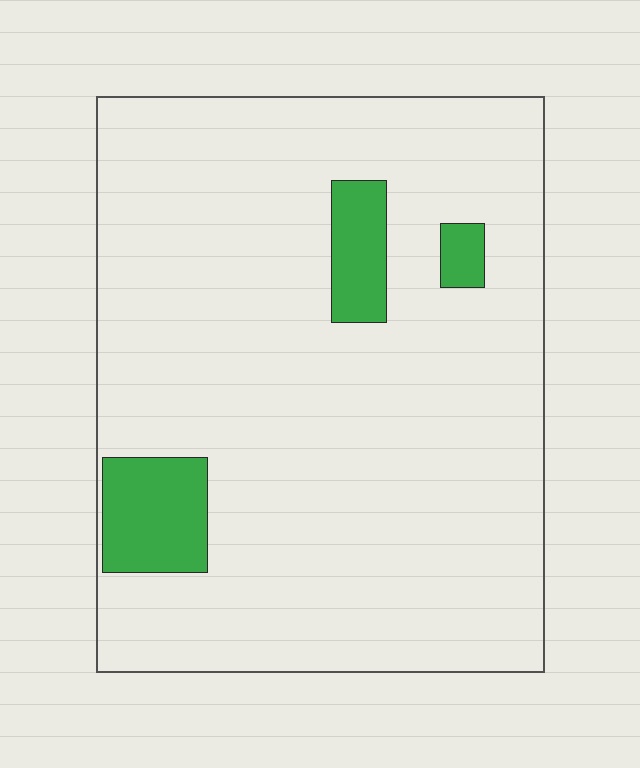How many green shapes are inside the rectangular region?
3.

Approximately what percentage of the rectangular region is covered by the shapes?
Approximately 10%.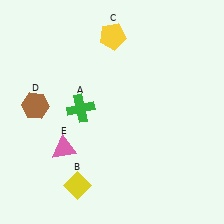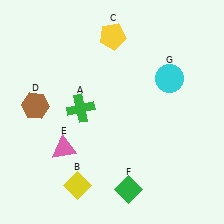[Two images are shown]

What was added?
A green diamond (F), a cyan circle (G) were added in Image 2.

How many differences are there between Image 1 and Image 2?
There are 2 differences between the two images.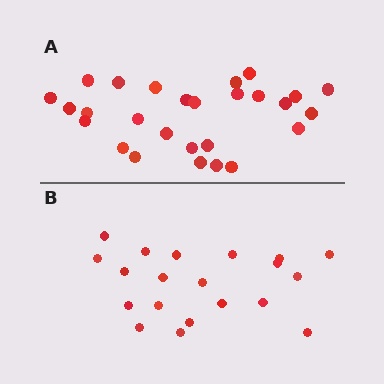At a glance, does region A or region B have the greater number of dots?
Region A (the top region) has more dots.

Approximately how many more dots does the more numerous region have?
Region A has roughly 8 or so more dots than region B.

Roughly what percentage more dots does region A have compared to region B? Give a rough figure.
About 35% more.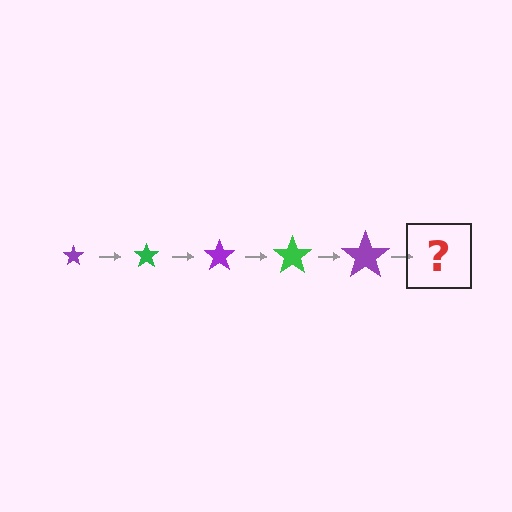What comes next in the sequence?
The next element should be a green star, larger than the previous one.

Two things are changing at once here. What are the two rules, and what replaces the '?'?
The two rules are that the star grows larger each step and the color cycles through purple and green. The '?' should be a green star, larger than the previous one.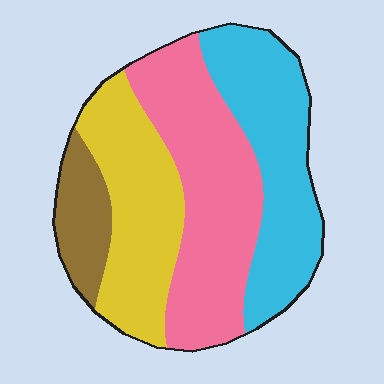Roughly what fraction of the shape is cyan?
Cyan covers roughly 30% of the shape.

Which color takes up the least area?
Brown, at roughly 10%.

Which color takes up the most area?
Pink, at roughly 35%.